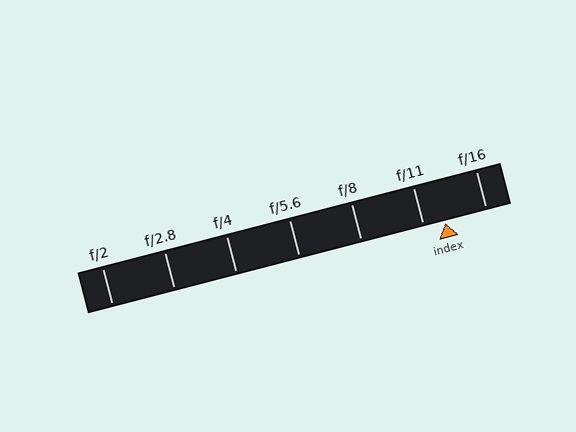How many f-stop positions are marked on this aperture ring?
There are 7 f-stop positions marked.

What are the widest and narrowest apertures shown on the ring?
The widest aperture shown is f/2 and the narrowest is f/16.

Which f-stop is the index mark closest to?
The index mark is closest to f/11.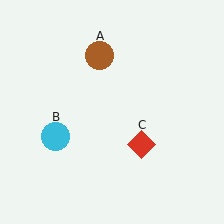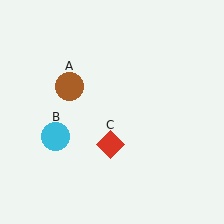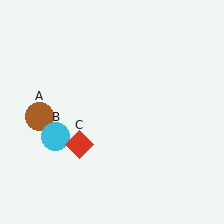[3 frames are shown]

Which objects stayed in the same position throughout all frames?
Cyan circle (object B) remained stationary.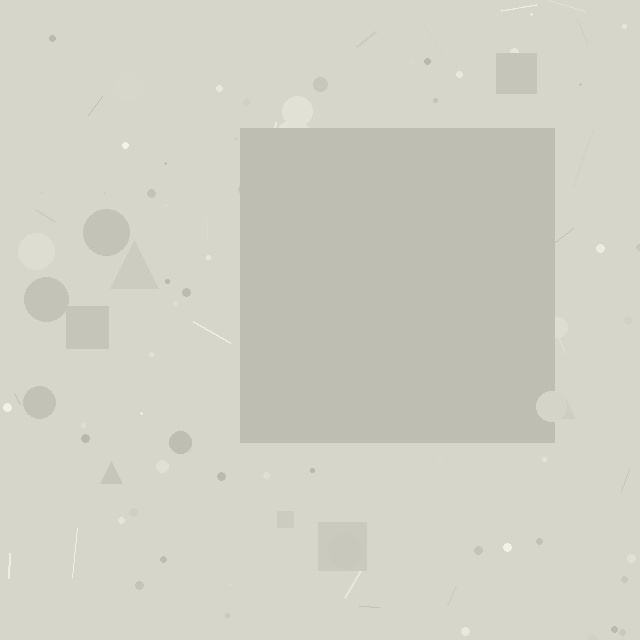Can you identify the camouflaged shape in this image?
The camouflaged shape is a square.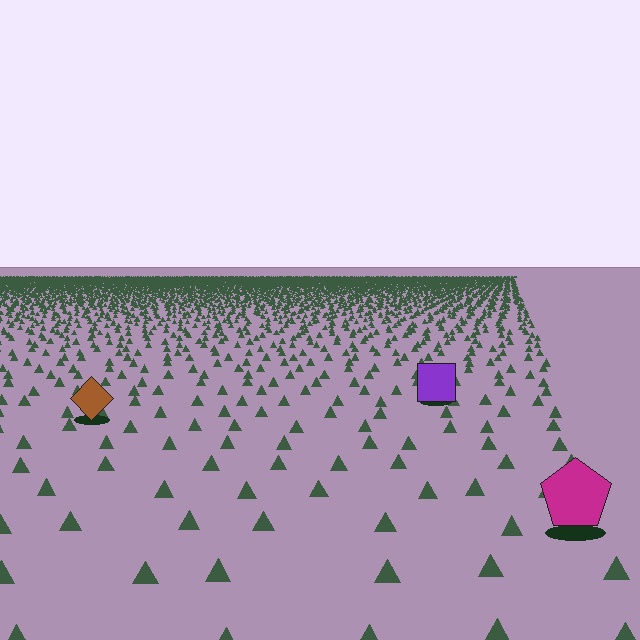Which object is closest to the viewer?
The magenta pentagon is closest. The texture marks near it are larger and more spread out.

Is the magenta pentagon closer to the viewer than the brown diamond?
Yes. The magenta pentagon is closer — you can tell from the texture gradient: the ground texture is coarser near it.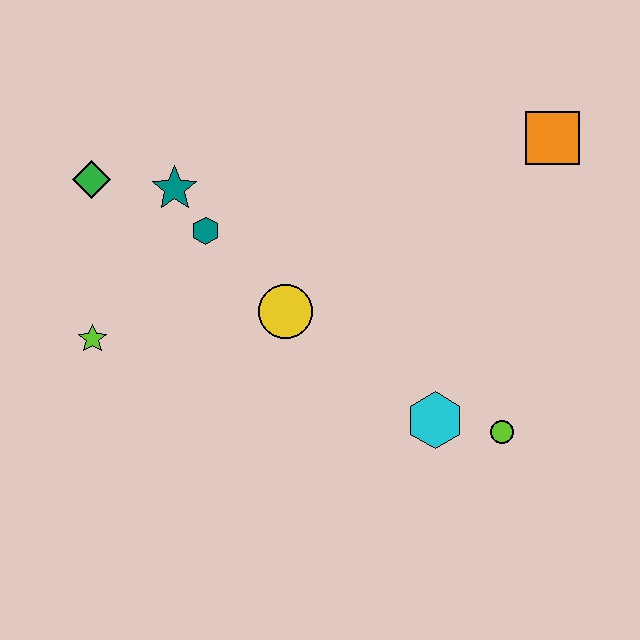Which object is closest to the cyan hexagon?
The lime circle is closest to the cyan hexagon.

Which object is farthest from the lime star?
The orange square is farthest from the lime star.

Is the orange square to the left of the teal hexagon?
No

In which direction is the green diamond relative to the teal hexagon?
The green diamond is to the left of the teal hexagon.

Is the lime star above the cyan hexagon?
Yes